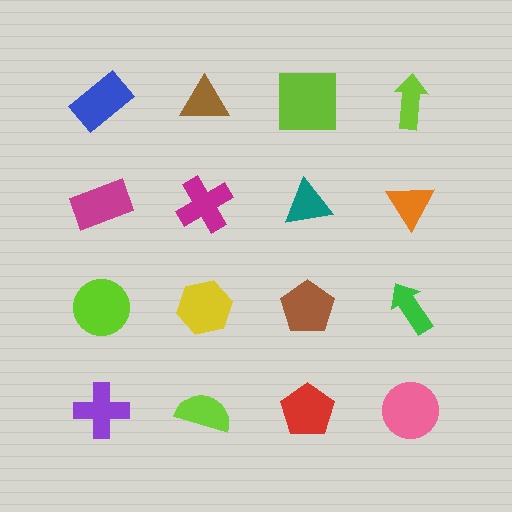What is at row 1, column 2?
A brown triangle.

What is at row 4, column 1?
A purple cross.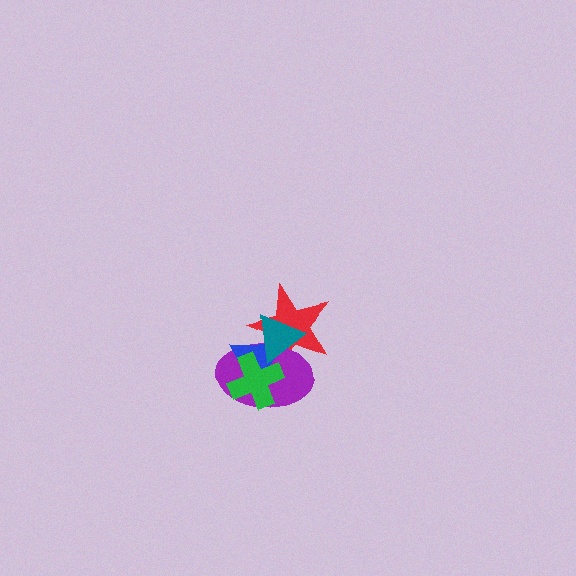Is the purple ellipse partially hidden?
Yes, it is partially covered by another shape.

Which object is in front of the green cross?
The teal triangle is in front of the green cross.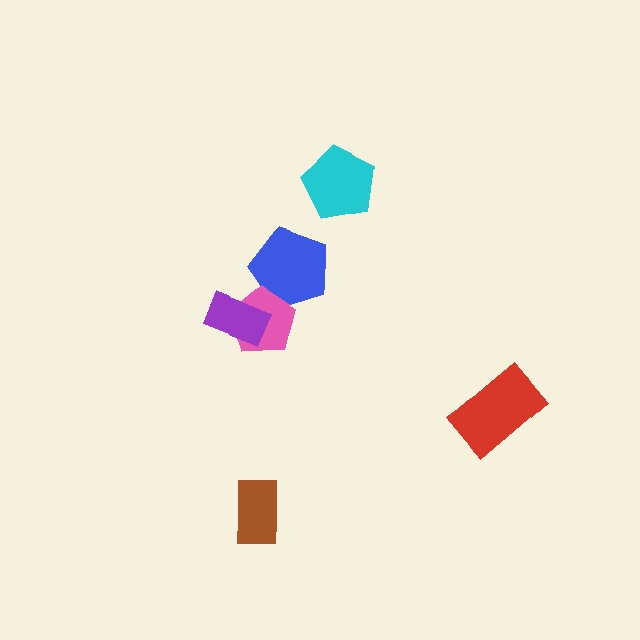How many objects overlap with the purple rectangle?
1 object overlaps with the purple rectangle.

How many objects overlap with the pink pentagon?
2 objects overlap with the pink pentagon.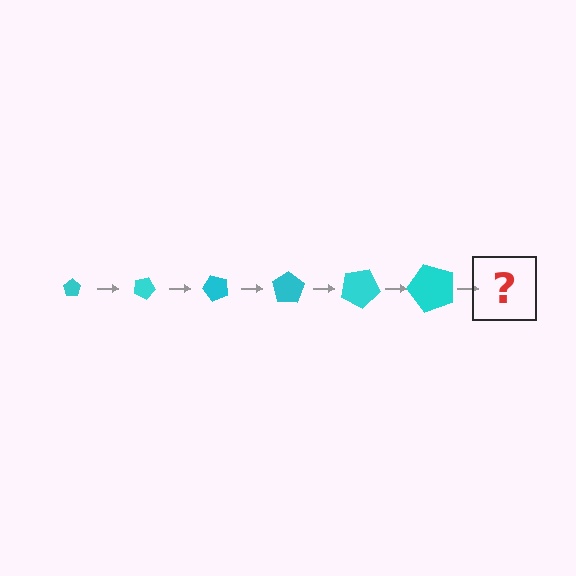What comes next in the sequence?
The next element should be a pentagon, larger than the previous one and rotated 150 degrees from the start.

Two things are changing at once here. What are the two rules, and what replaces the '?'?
The two rules are that the pentagon grows larger each step and it rotates 25 degrees each step. The '?' should be a pentagon, larger than the previous one and rotated 150 degrees from the start.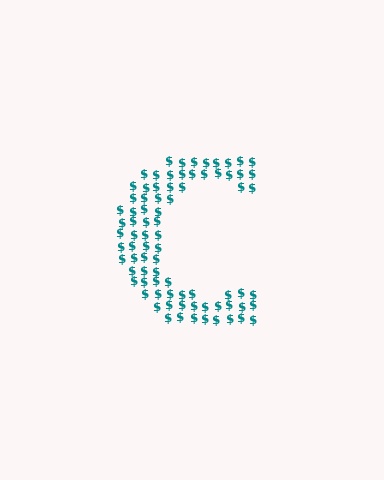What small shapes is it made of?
It is made of small dollar signs.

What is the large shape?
The large shape is the letter C.